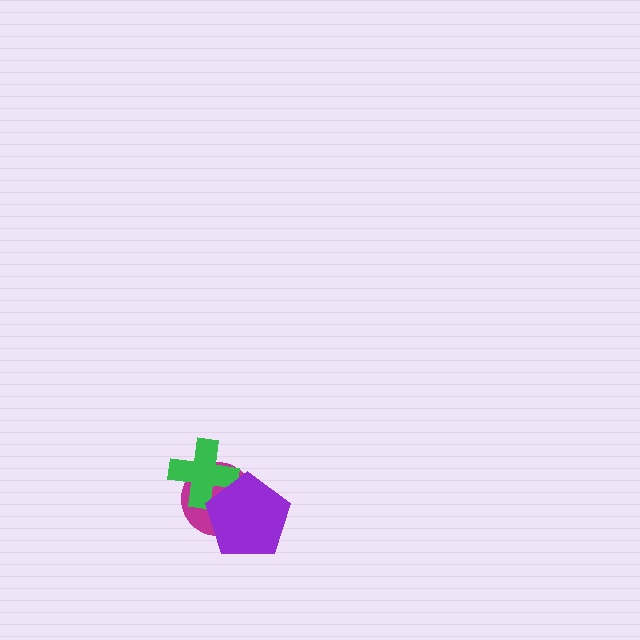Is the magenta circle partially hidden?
Yes, it is partially covered by another shape.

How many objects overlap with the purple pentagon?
2 objects overlap with the purple pentagon.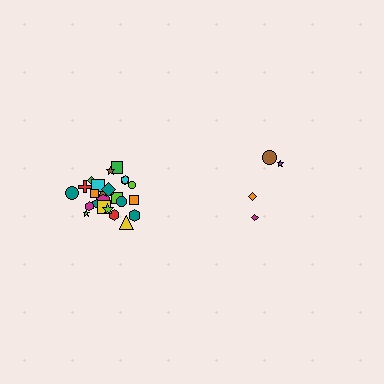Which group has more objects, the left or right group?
The left group.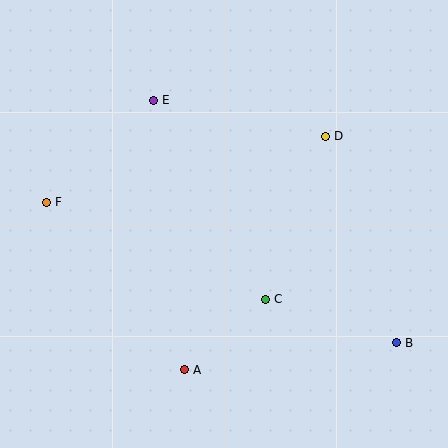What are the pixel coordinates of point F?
Point F is at (47, 202).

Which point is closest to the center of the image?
Point C at (266, 299) is closest to the center.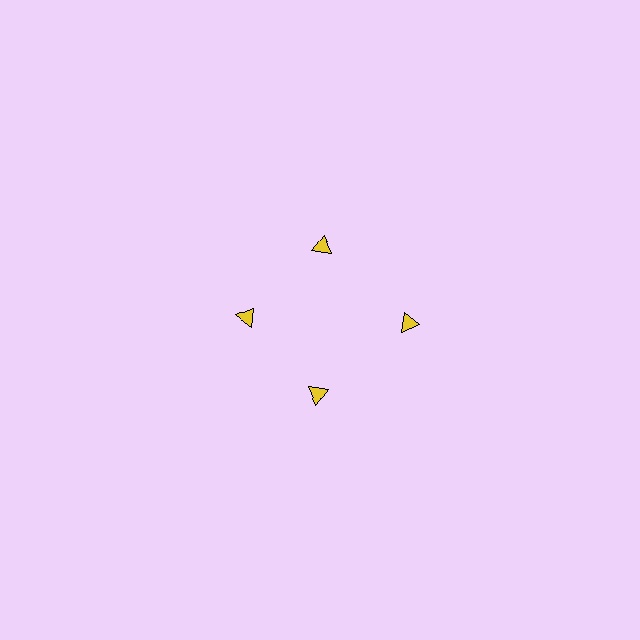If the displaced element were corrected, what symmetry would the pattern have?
It would have 4-fold rotational symmetry — the pattern would map onto itself every 90 degrees.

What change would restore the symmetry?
The symmetry would be restored by moving it inward, back onto the ring so that all 4 triangles sit at equal angles and equal distance from the center.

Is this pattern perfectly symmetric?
No. The 4 yellow triangles are arranged in a ring, but one element near the 3 o'clock position is pushed outward from the center, breaking the 4-fold rotational symmetry.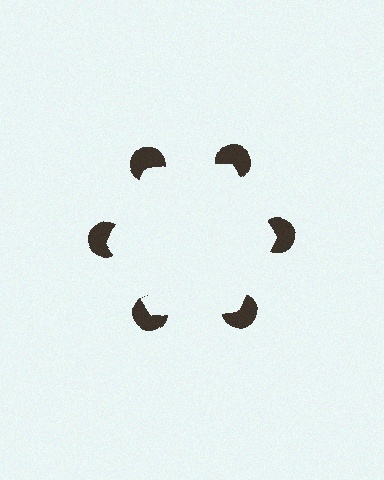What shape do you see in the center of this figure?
An illusory hexagon — its edges are inferred from the aligned wedge cuts in the pac-man discs, not physically drawn.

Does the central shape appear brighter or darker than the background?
It typically appears slightly brighter than the background, even though no actual brightness change is drawn.